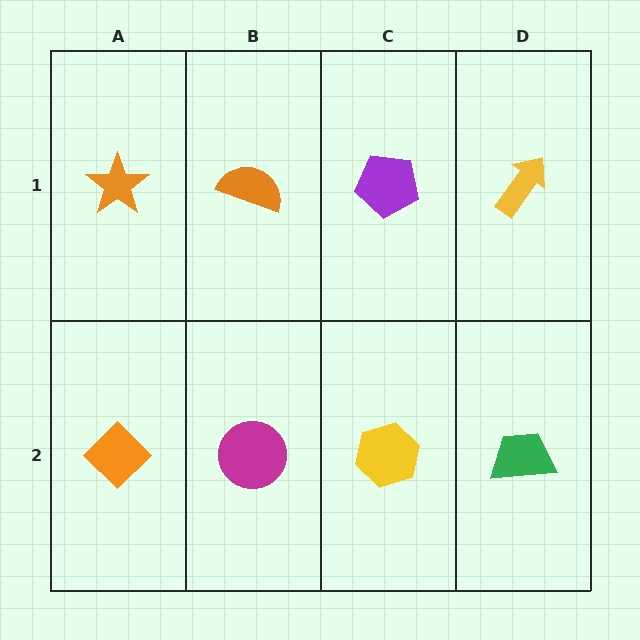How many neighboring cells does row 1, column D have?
2.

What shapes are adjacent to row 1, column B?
A magenta circle (row 2, column B), an orange star (row 1, column A), a purple pentagon (row 1, column C).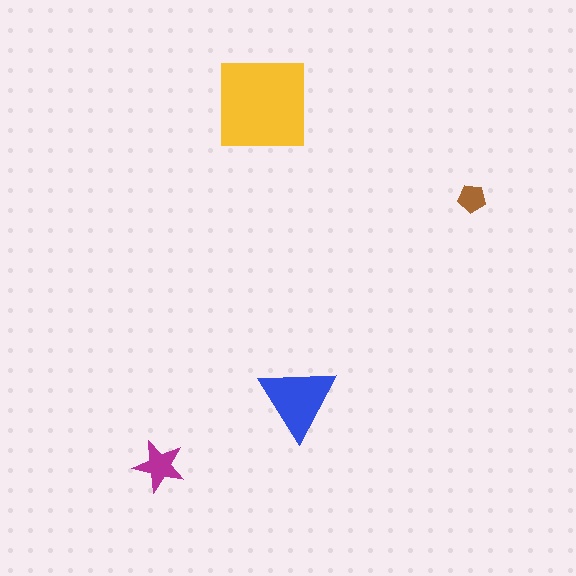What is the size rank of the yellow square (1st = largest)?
1st.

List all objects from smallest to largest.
The brown pentagon, the magenta star, the blue triangle, the yellow square.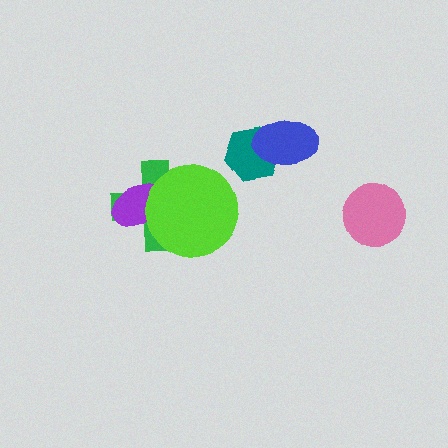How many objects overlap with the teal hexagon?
1 object overlaps with the teal hexagon.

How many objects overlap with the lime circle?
2 objects overlap with the lime circle.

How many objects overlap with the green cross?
2 objects overlap with the green cross.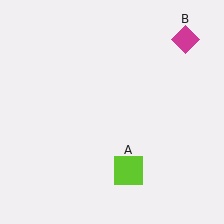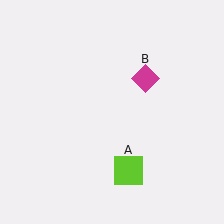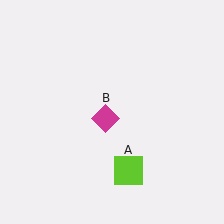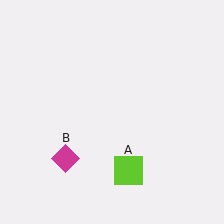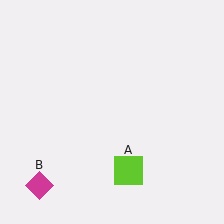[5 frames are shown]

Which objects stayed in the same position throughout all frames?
Lime square (object A) remained stationary.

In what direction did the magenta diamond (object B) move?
The magenta diamond (object B) moved down and to the left.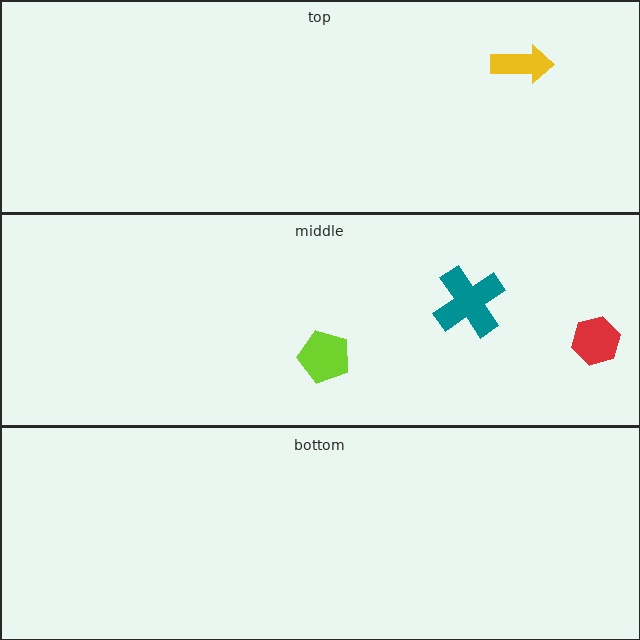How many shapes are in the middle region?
3.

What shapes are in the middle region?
The red hexagon, the teal cross, the lime pentagon.